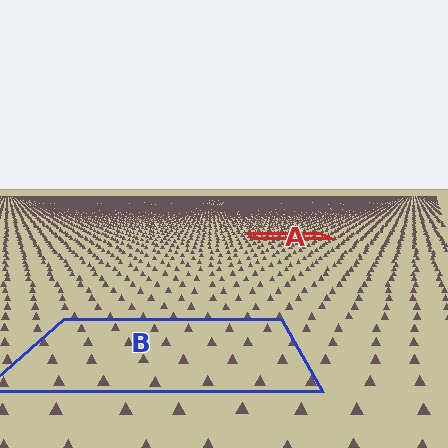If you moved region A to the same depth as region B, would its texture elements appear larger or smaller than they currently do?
They would appear larger. At a closer depth, the same texture elements are projected at a bigger on-screen size.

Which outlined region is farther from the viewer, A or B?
Region A is farther from the viewer — the texture elements inside it appear smaller and more densely packed.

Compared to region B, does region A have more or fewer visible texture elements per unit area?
Region A has more texture elements per unit area — they are packed more densely because it is farther away.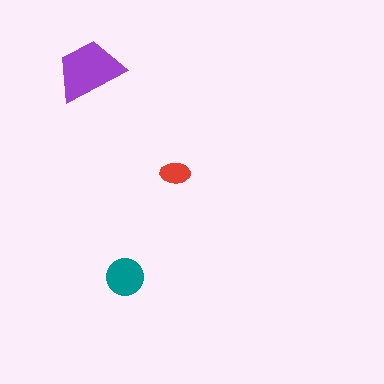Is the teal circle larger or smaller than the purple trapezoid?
Smaller.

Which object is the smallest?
The red ellipse.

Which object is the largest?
The purple trapezoid.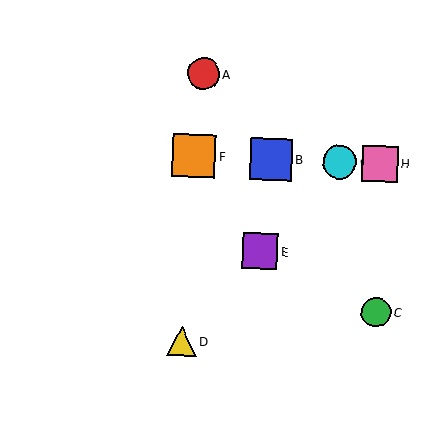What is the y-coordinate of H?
Object H is at y≈164.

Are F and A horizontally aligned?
No, F is at y≈156 and A is at y≈74.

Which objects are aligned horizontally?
Objects B, F, G, H are aligned horizontally.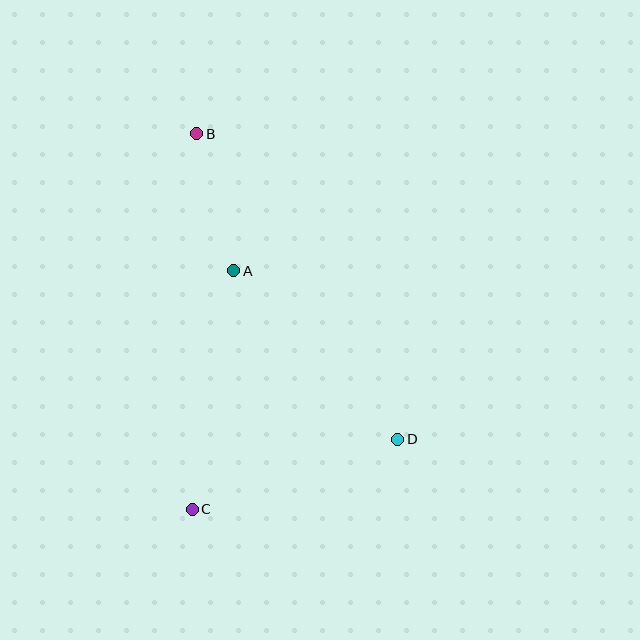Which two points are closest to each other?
Points A and B are closest to each other.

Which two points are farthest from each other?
Points B and C are farthest from each other.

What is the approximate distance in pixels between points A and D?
The distance between A and D is approximately 235 pixels.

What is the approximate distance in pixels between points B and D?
The distance between B and D is approximately 366 pixels.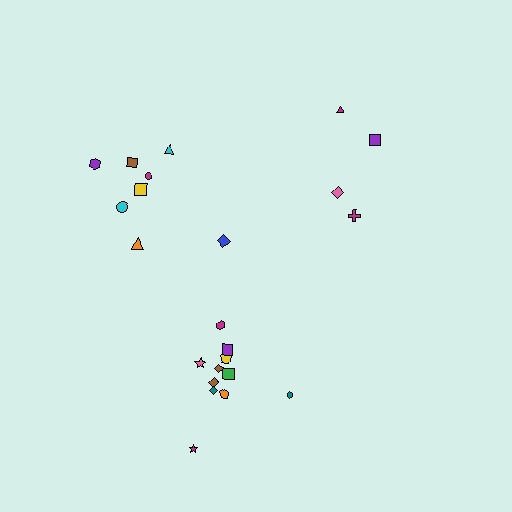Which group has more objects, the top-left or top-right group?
The top-left group.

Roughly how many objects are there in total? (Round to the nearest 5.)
Roughly 25 objects in total.